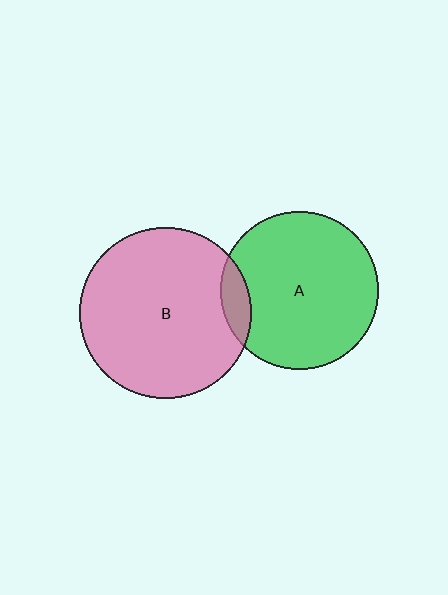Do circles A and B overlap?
Yes.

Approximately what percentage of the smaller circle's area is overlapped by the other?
Approximately 10%.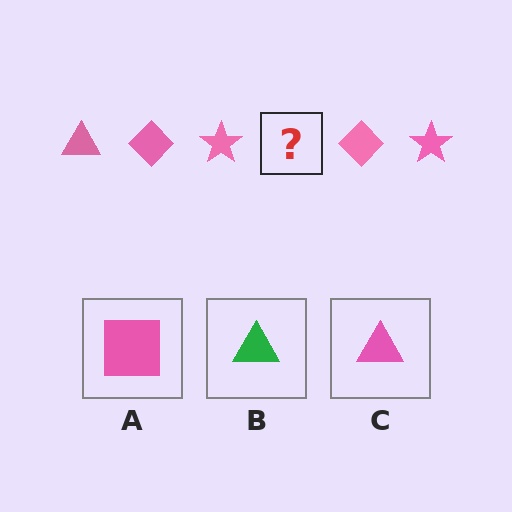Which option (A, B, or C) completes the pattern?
C.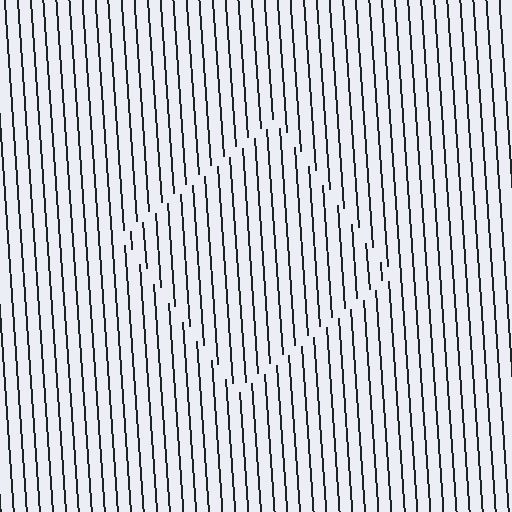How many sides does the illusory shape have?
4 sides — the line-ends trace a square.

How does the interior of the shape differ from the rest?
The interior of the shape contains the same grating, shifted by half a period — the contour is defined by the phase discontinuity where line-ends from the inner and outer gratings abut.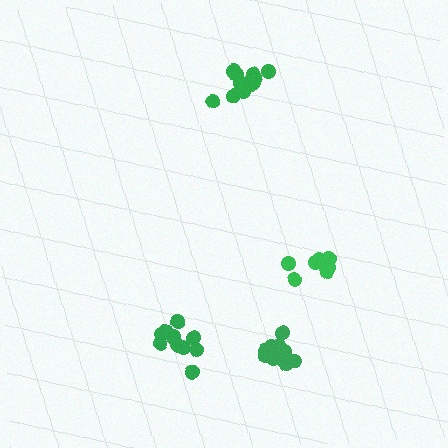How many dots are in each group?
Group 1: 10 dots, Group 2: 14 dots, Group 3: 10 dots, Group 4: 15 dots (49 total).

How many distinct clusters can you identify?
There are 4 distinct clusters.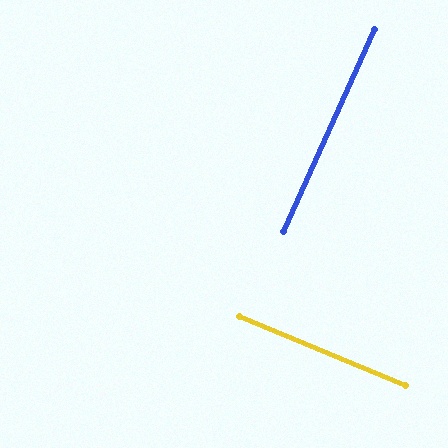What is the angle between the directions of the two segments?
Approximately 88 degrees.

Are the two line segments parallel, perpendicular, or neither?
Perpendicular — they meet at approximately 88°.